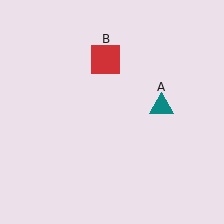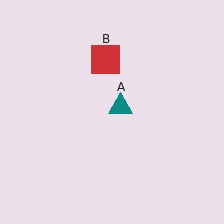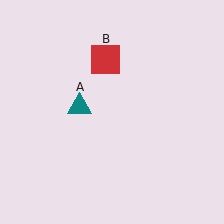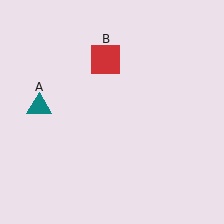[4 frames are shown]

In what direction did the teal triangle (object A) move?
The teal triangle (object A) moved left.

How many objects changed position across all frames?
1 object changed position: teal triangle (object A).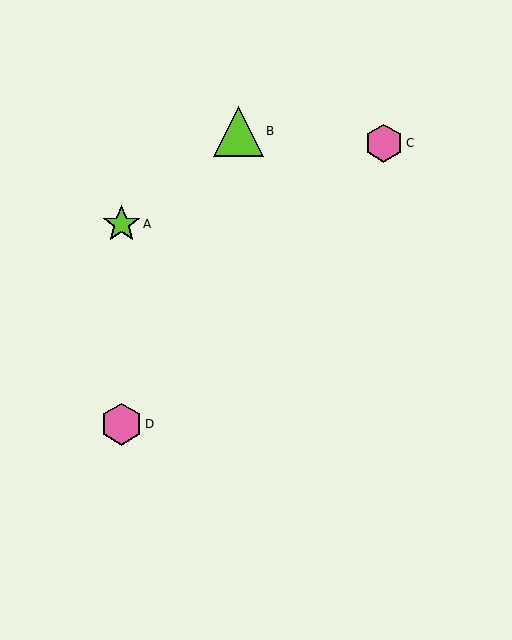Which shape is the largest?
The lime triangle (labeled B) is the largest.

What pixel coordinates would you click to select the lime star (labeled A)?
Click at (122, 224) to select the lime star A.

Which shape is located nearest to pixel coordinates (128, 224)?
The lime star (labeled A) at (122, 224) is nearest to that location.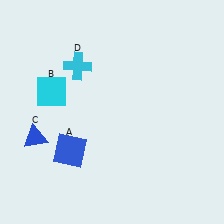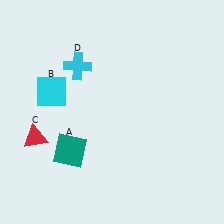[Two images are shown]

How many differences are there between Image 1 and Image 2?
There are 2 differences between the two images.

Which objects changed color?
A changed from blue to teal. C changed from blue to red.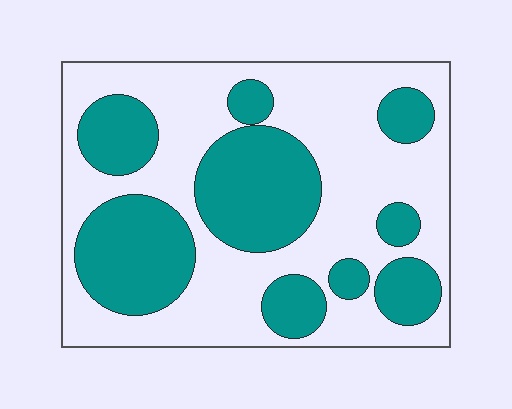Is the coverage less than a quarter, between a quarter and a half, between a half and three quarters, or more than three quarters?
Between a quarter and a half.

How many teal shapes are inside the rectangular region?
9.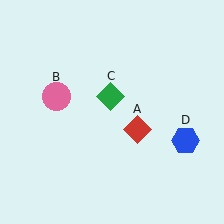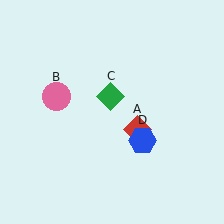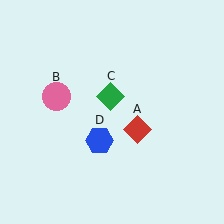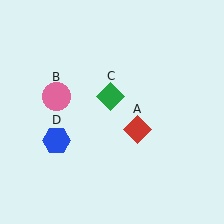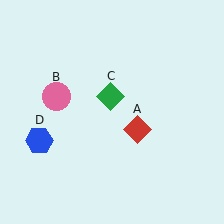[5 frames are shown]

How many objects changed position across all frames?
1 object changed position: blue hexagon (object D).